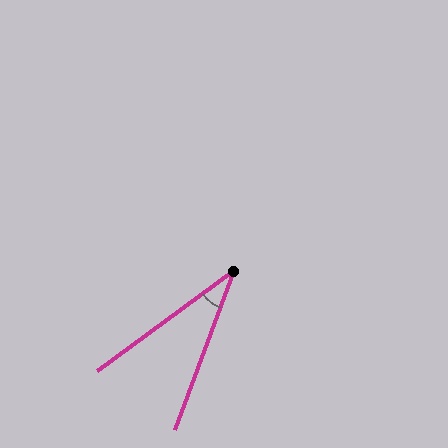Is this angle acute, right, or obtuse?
It is acute.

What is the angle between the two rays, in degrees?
Approximately 33 degrees.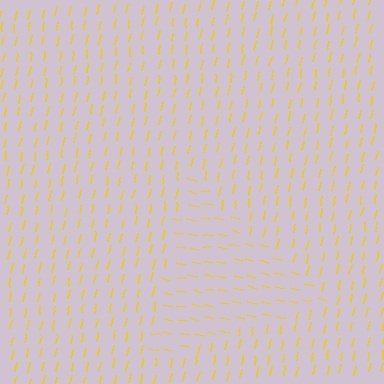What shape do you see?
I see a triangle.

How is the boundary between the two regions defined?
The boundary is defined purely by a change in line orientation (approximately 88 degrees difference). All lines are the same color and thickness.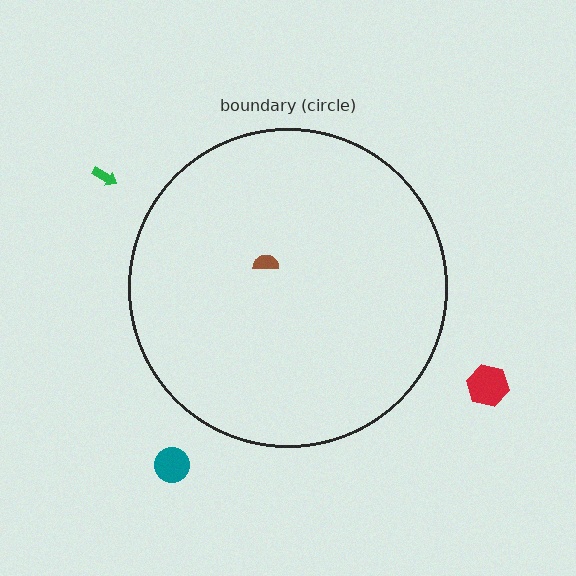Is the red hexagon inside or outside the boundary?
Outside.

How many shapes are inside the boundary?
1 inside, 3 outside.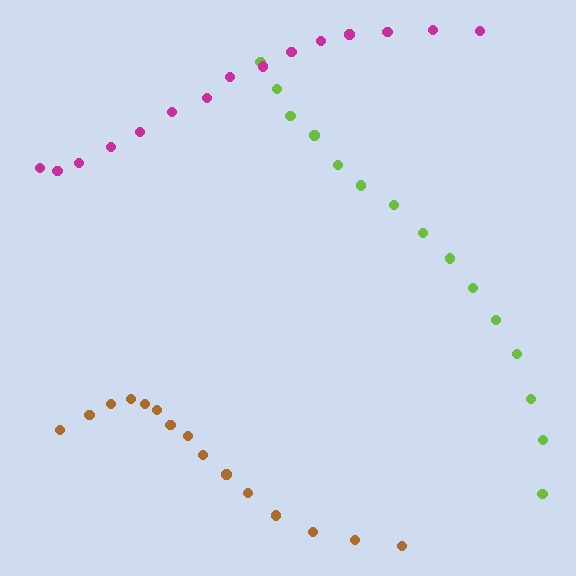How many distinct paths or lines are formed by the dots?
There are 3 distinct paths.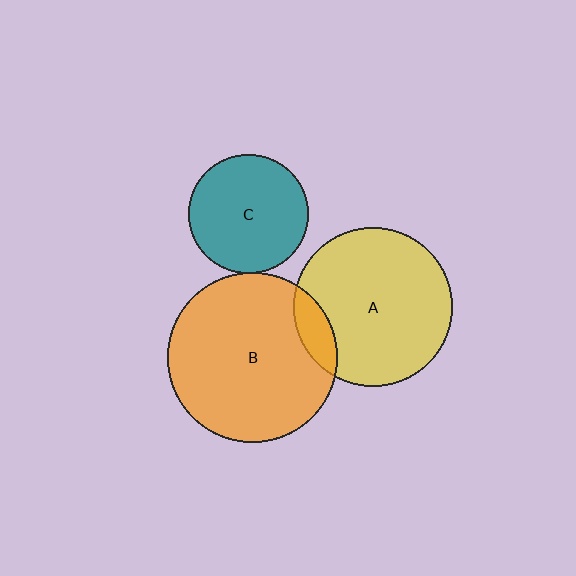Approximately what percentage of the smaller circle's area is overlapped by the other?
Approximately 5%.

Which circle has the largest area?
Circle B (orange).